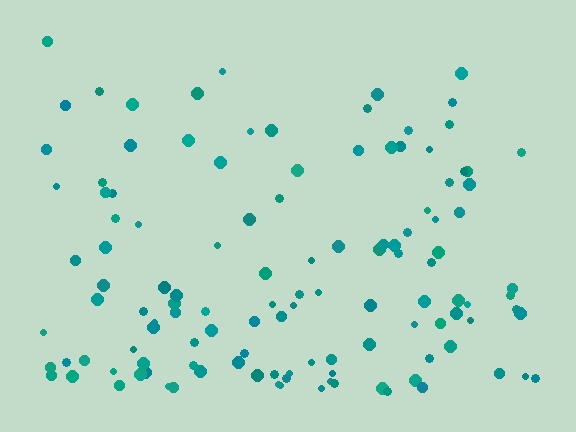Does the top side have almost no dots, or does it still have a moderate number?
Still a moderate number, just noticeably fewer than the bottom.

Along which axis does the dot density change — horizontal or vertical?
Vertical.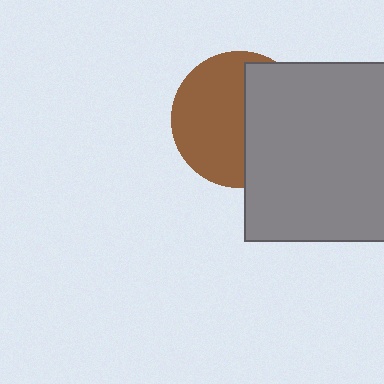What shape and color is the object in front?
The object in front is a gray square.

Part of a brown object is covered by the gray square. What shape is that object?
It is a circle.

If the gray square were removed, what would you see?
You would see the complete brown circle.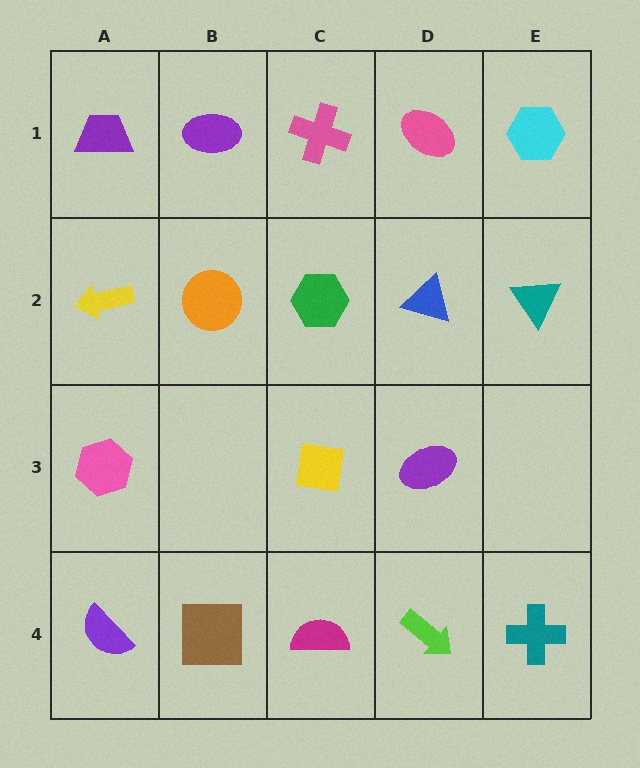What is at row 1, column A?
A purple trapezoid.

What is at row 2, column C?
A green hexagon.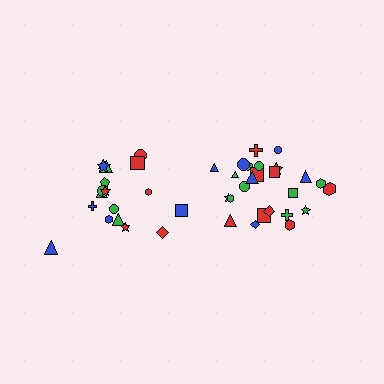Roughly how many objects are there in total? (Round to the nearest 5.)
Roughly 45 objects in total.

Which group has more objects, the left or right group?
The right group.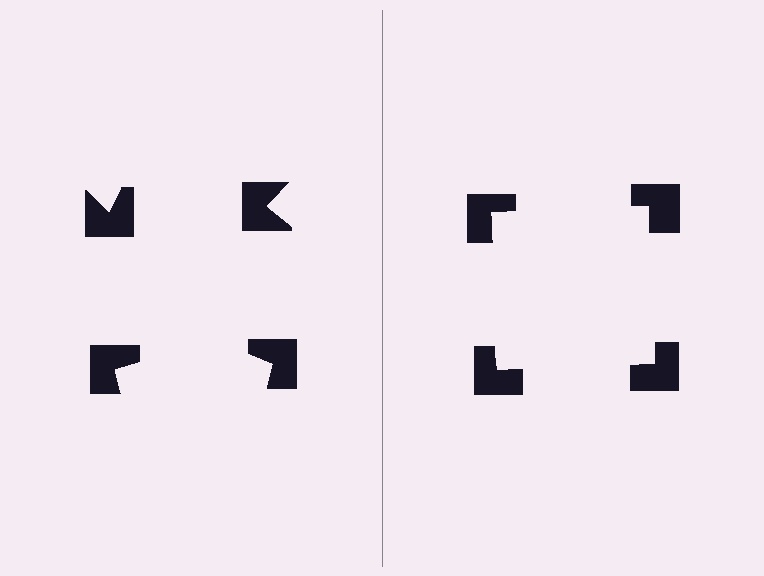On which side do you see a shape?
An illusory square appears on the right side. On the left side the wedge cuts are rotated, so no coherent shape forms.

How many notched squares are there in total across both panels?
8 — 4 on each side.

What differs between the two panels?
The notched squares are positioned identically on both sides; only the wedge orientations differ. On the right they align to a square; on the left they are misaligned.